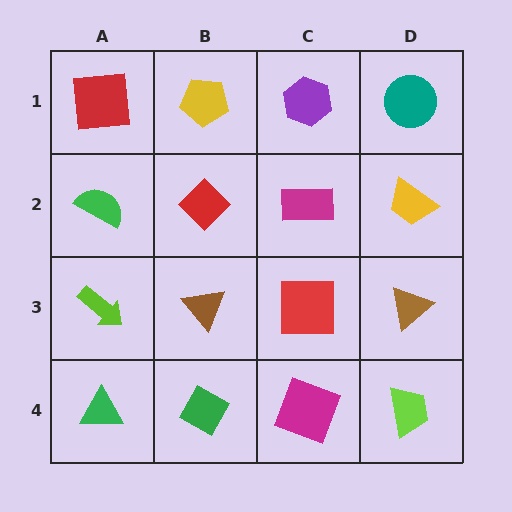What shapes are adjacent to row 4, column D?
A brown triangle (row 3, column D), a magenta square (row 4, column C).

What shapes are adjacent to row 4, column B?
A brown triangle (row 3, column B), a green triangle (row 4, column A), a magenta square (row 4, column C).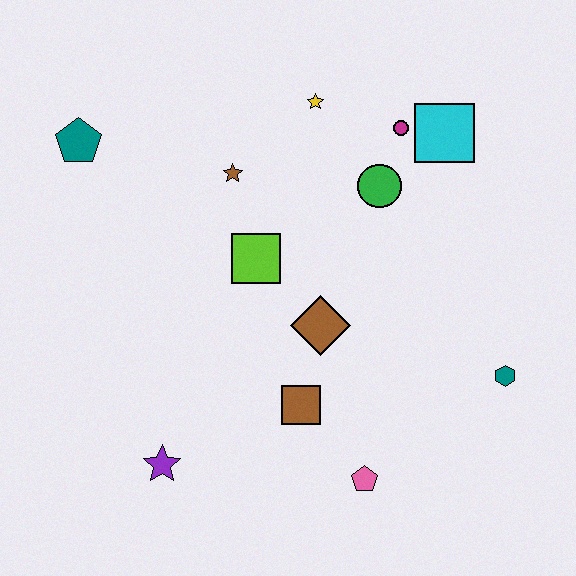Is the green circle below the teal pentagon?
Yes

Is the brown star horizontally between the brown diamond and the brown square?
No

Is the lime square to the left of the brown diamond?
Yes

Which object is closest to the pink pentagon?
The brown square is closest to the pink pentagon.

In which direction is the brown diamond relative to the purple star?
The brown diamond is to the right of the purple star.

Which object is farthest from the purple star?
The cyan square is farthest from the purple star.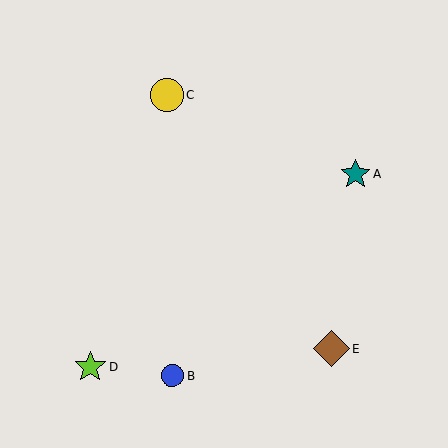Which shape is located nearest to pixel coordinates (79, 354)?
The lime star (labeled D) at (90, 366) is nearest to that location.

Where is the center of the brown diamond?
The center of the brown diamond is at (331, 349).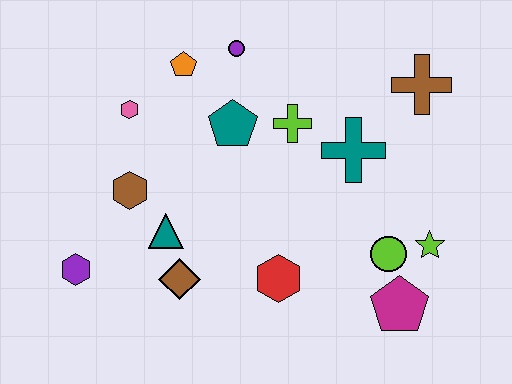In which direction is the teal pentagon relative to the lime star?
The teal pentagon is to the left of the lime star.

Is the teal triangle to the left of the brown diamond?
Yes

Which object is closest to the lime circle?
The lime star is closest to the lime circle.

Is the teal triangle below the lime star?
No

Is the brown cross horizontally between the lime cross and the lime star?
Yes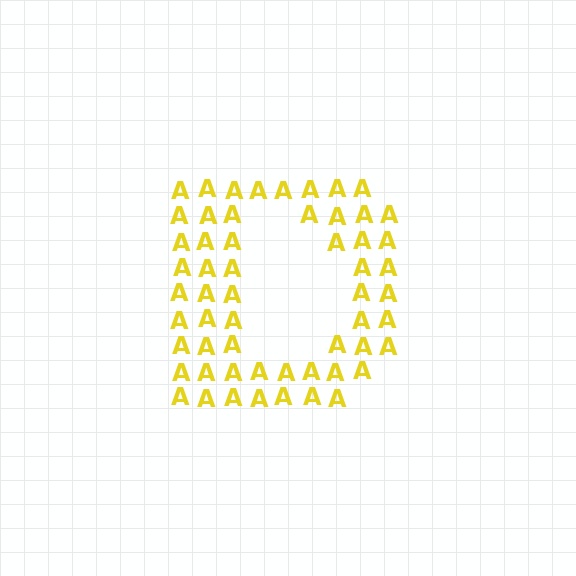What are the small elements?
The small elements are letter A's.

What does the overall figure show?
The overall figure shows the letter D.